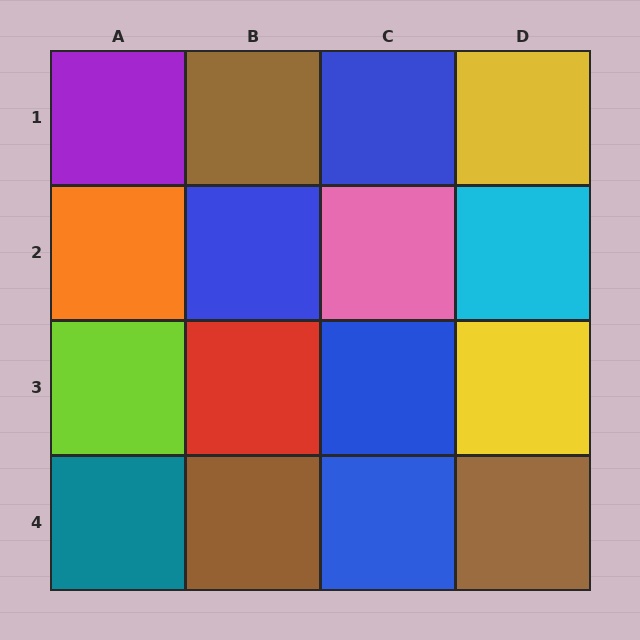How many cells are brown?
3 cells are brown.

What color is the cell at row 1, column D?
Yellow.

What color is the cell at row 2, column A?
Orange.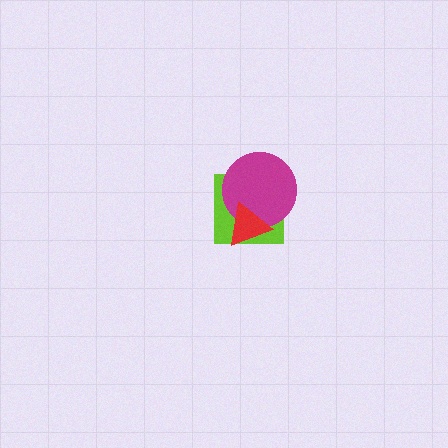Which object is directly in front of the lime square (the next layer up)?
The magenta circle is directly in front of the lime square.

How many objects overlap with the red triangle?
2 objects overlap with the red triangle.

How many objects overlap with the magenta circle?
2 objects overlap with the magenta circle.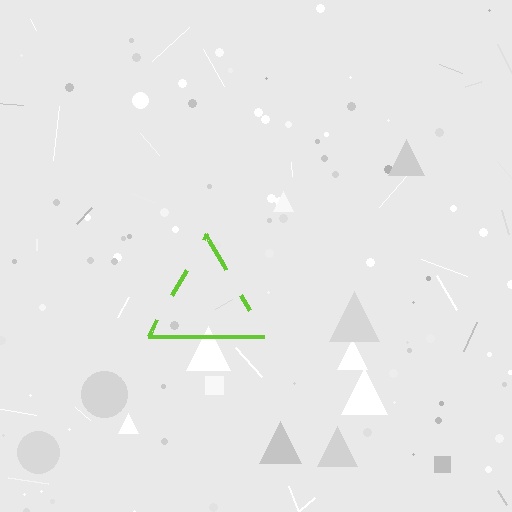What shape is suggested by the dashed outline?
The dashed outline suggests a triangle.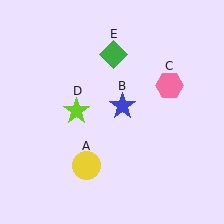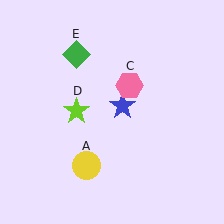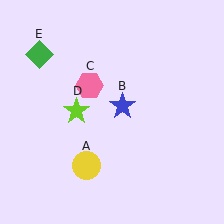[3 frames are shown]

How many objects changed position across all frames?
2 objects changed position: pink hexagon (object C), green diamond (object E).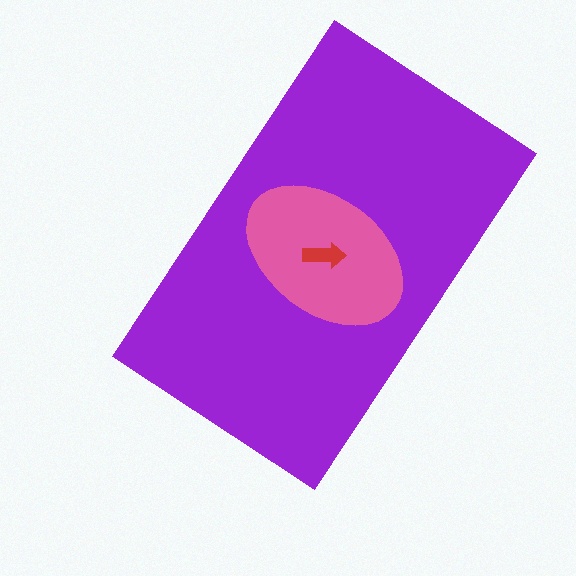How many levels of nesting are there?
3.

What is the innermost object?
The red arrow.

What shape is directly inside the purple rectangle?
The pink ellipse.